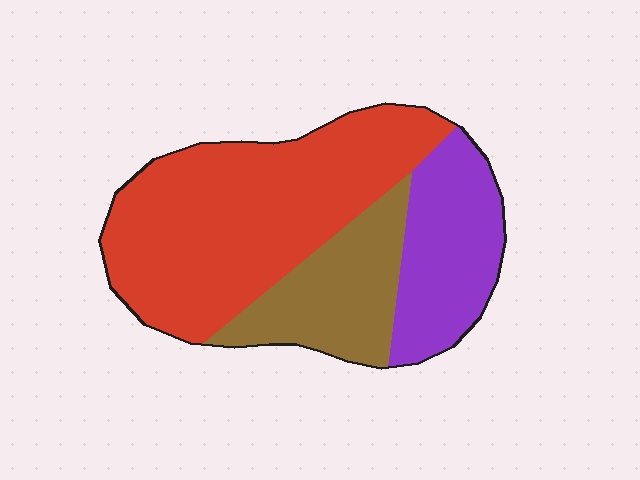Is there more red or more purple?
Red.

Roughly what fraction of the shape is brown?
Brown takes up between a sixth and a third of the shape.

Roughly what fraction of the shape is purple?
Purple covers roughly 25% of the shape.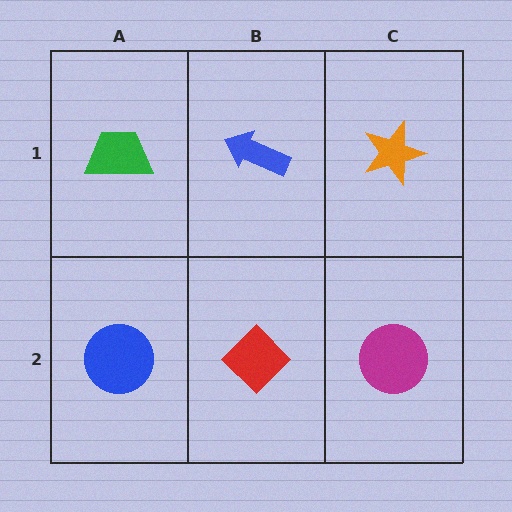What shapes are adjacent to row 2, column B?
A blue arrow (row 1, column B), a blue circle (row 2, column A), a magenta circle (row 2, column C).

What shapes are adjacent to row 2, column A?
A green trapezoid (row 1, column A), a red diamond (row 2, column B).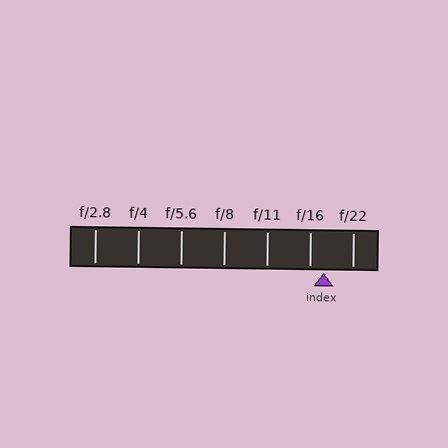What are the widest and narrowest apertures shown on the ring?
The widest aperture shown is f/2.8 and the narrowest is f/22.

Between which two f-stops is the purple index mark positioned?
The index mark is between f/16 and f/22.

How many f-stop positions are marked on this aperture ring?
There are 7 f-stop positions marked.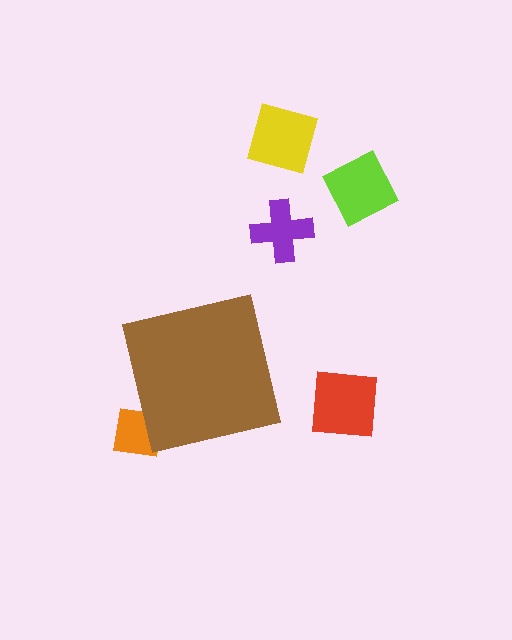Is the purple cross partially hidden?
No, the purple cross is fully visible.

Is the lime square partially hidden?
No, the lime square is fully visible.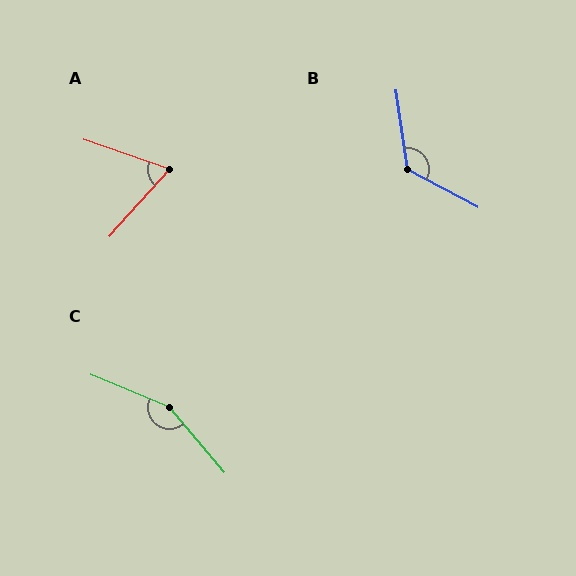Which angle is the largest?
C, at approximately 153 degrees.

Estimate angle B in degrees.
Approximately 126 degrees.